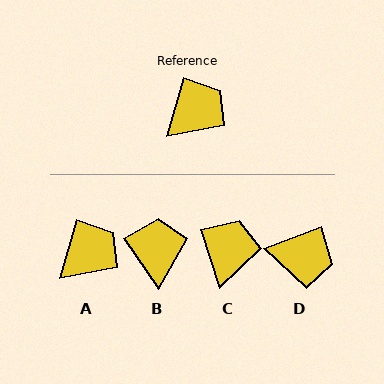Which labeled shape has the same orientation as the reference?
A.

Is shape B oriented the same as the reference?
No, it is off by about 49 degrees.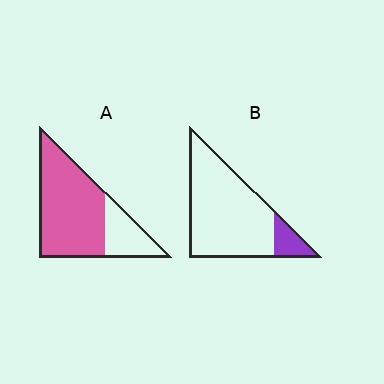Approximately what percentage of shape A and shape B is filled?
A is approximately 75% and B is approximately 15%.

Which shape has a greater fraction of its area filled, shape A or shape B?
Shape A.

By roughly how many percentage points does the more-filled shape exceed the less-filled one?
By roughly 60 percentage points (A over B).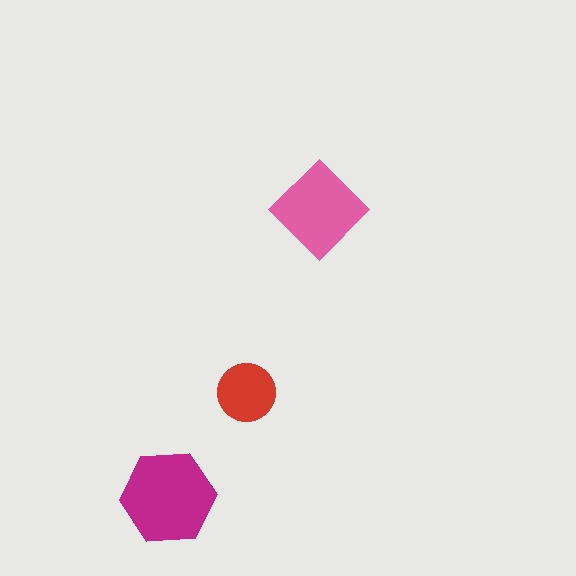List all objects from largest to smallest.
The magenta hexagon, the pink diamond, the red circle.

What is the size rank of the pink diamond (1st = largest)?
2nd.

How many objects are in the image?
There are 3 objects in the image.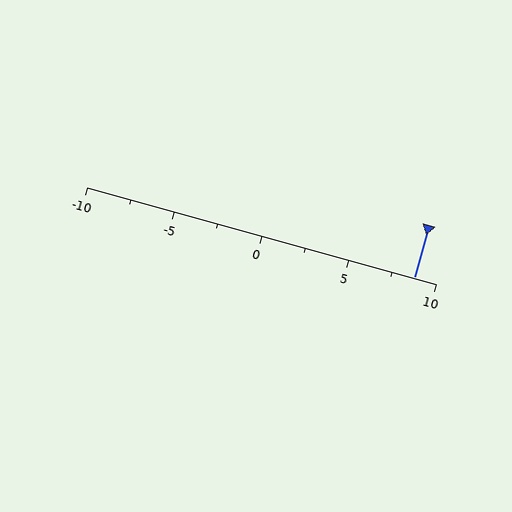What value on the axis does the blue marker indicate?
The marker indicates approximately 8.8.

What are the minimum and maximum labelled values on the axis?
The axis runs from -10 to 10.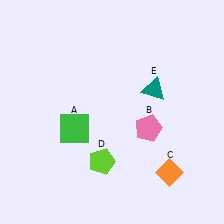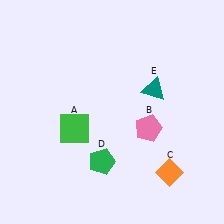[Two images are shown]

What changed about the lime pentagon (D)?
In Image 1, D is lime. In Image 2, it changed to green.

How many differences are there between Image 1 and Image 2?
There is 1 difference between the two images.